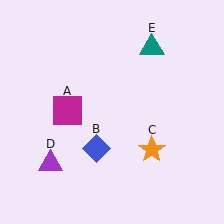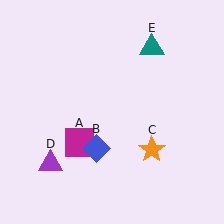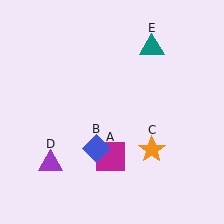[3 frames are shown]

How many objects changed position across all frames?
1 object changed position: magenta square (object A).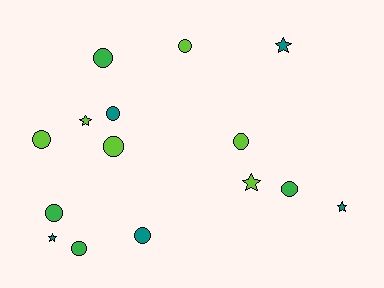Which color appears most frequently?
Lime, with 6 objects.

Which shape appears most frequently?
Circle, with 10 objects.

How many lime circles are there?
There are 4 lime circles.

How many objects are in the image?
There are 15 objects.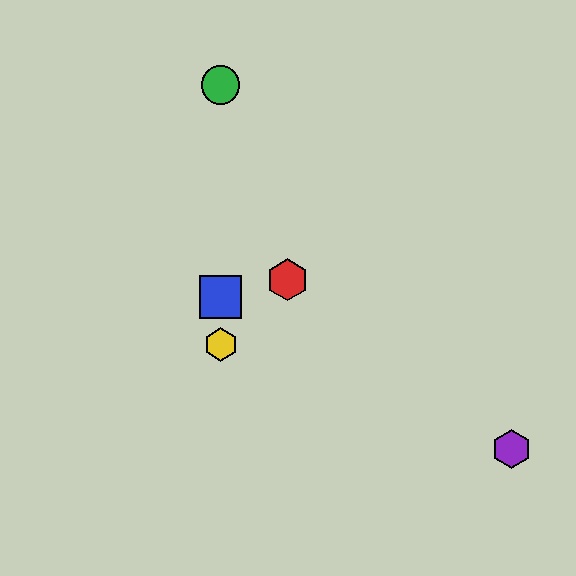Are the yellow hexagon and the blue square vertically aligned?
Yes, both are at x≈221.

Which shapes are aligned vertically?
The blue square, the green circle, the yellow hexagon are aligned vertically.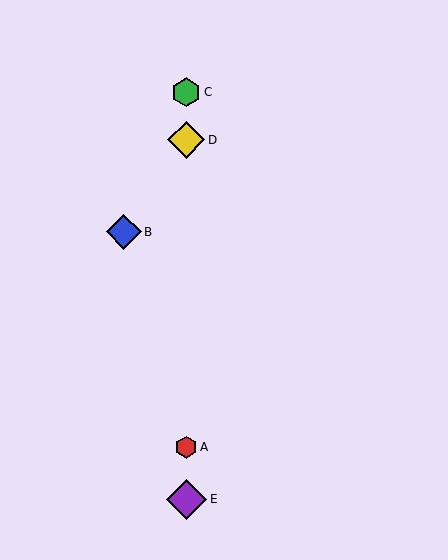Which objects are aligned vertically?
Objects A, C, D, E are aligned vertically.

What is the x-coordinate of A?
Object A is at x≈186.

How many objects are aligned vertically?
4 objects (A, C, D, E) are aligned vertically.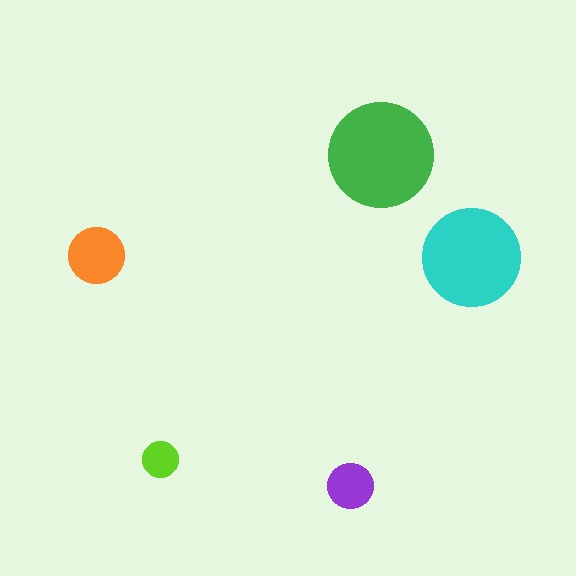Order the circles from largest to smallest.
the green one, the cyan one, the orange one, the purple one, the lime one.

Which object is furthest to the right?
The cyan circle is rightmost.